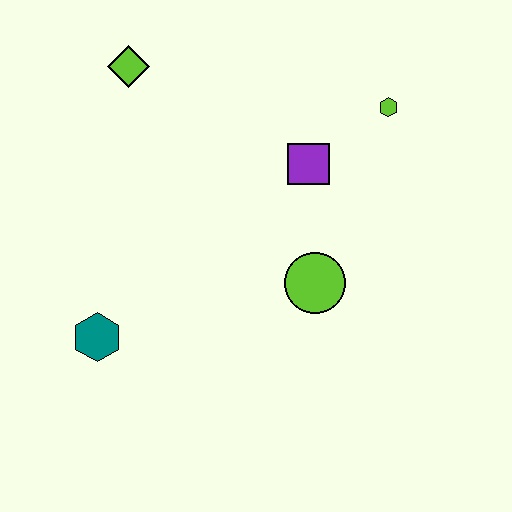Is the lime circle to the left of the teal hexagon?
No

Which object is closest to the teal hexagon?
The lime circle is closest to the teal hexagon.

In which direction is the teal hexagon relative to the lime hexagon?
The teal hexagon is to the left of the lime hexagon.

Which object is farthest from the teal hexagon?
The lime hexagon is farthest from the teal hexagon.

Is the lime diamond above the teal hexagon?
Yes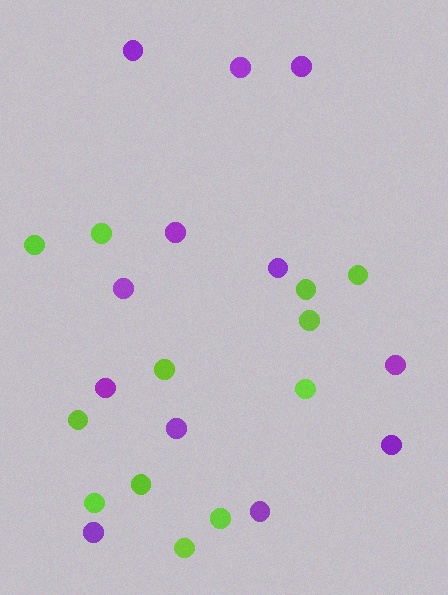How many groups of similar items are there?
There are 2 groups: one group of lime circles (12) and one group of purple circles (12).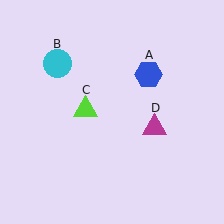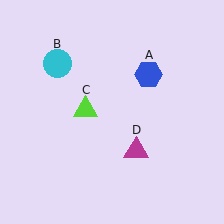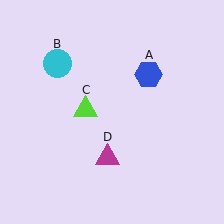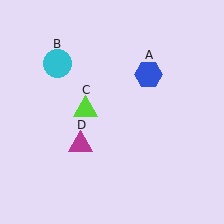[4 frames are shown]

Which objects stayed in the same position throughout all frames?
Blue hexagon (object A) and cyan circle (object B) and lime triangle (object C) remained stationary.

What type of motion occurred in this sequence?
The magenta triangle (object D) rotated clockwise around the center of the scene.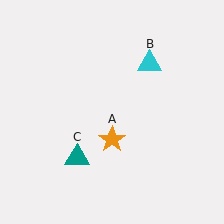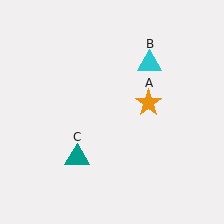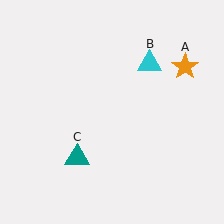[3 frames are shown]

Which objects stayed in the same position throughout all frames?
Cyan triangle (object B) and teal triangle (object C) remained stationary.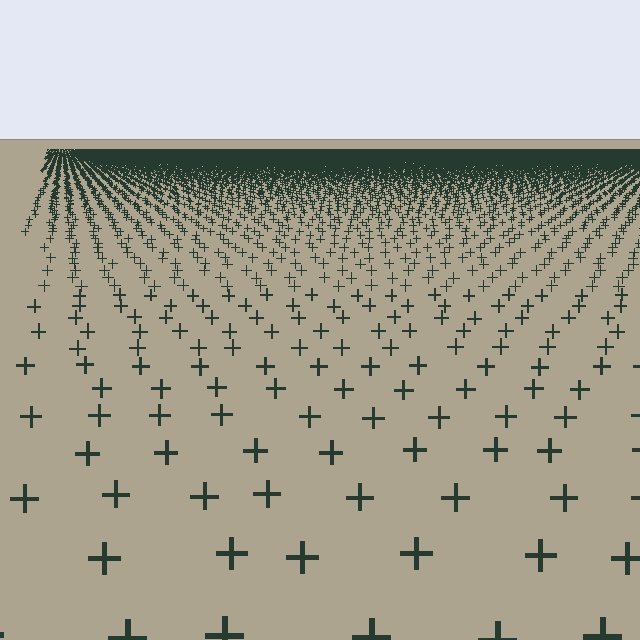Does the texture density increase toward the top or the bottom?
Density increases toward the top.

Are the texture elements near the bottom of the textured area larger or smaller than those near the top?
Larger. Near the bottom, elements are closer to the viewer and appear at a bigger on-screen size.